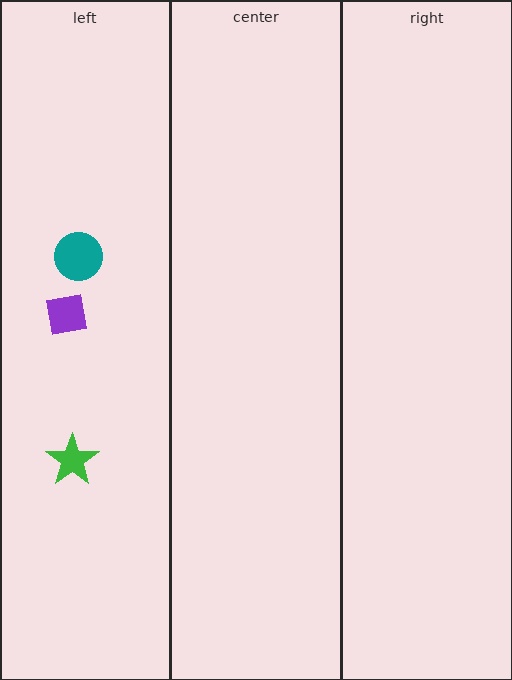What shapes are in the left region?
The green star, the teal circle, the purple square.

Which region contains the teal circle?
The left region.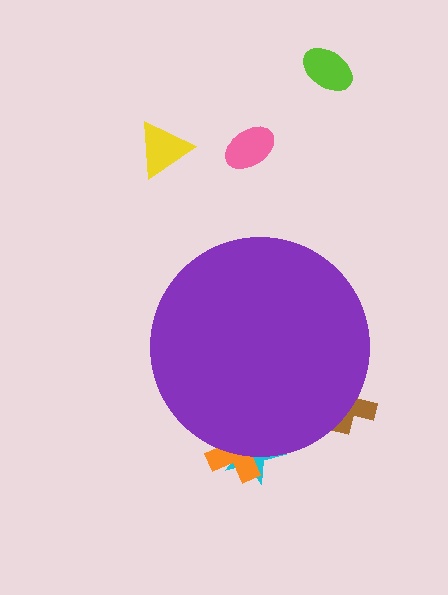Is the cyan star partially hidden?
Yes, the cyan star is partially hidden behind the purple circle.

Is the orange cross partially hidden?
Yes, the orange cross is partially hidden behind the purple circle.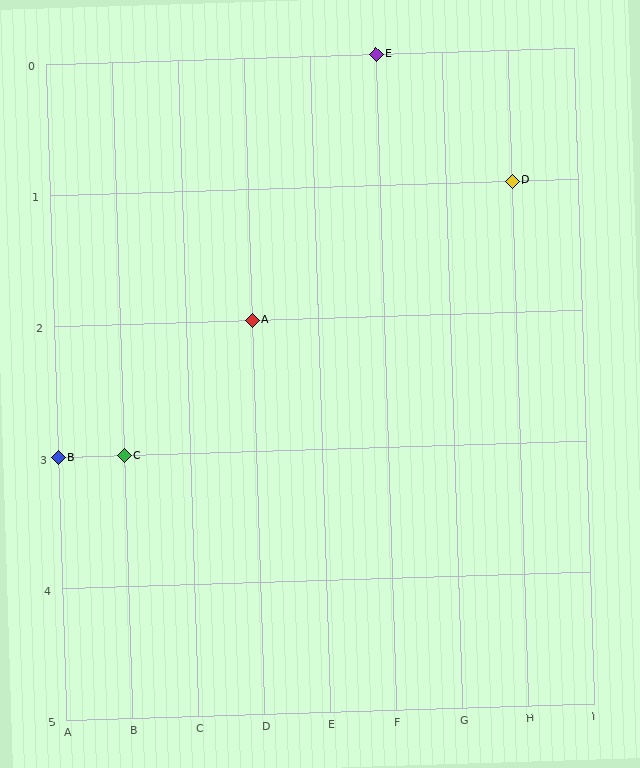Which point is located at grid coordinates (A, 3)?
Point B is at (A, 3).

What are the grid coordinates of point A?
Point A is at grid coordinates (D, 2).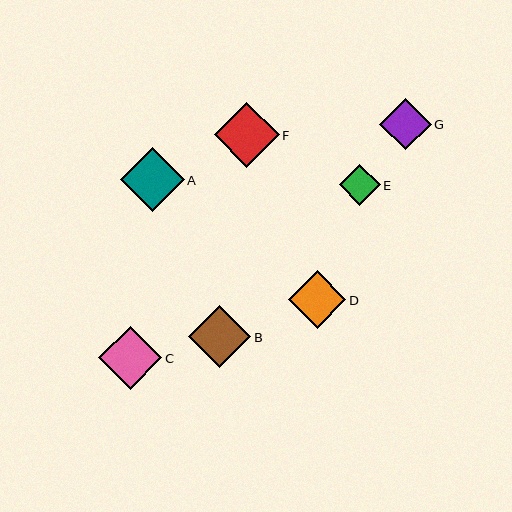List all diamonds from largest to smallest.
From largest to smallest: F, A, C, B, D, G, E.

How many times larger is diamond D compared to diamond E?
Diamond D is approximately 1.4 times the size of diamond E.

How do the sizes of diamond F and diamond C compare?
Diamond F and diamond C are approximately the same size.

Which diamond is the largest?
Diamond F is the largest with a size of approximately 65 pixels.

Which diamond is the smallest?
Diamond E is the smallest with a size of approximately 41 pixels.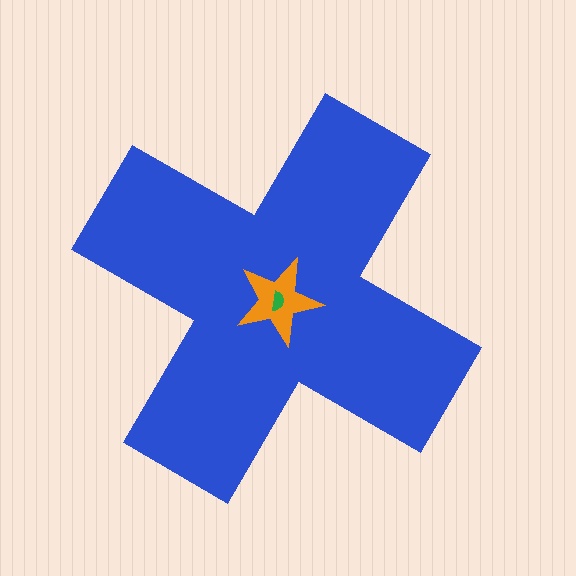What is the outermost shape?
The blue cross.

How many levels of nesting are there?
3.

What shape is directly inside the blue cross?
The orange star.